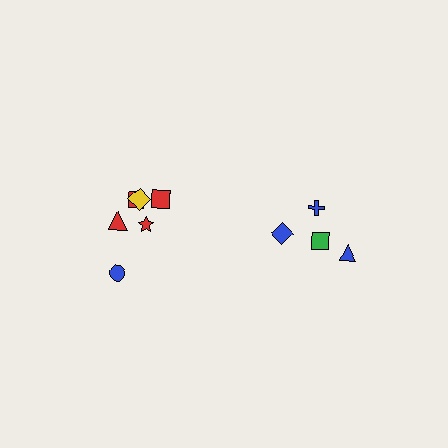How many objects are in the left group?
There are 6 objects.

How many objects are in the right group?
There are 4 objects.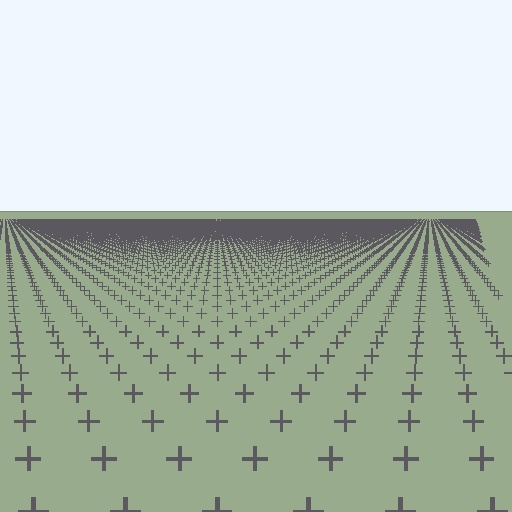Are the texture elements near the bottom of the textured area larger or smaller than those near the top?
Larger. Near the bottom, elements are closer to the viewer and appear at a bigger on-screen size.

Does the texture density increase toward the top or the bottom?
Density increases toward the top.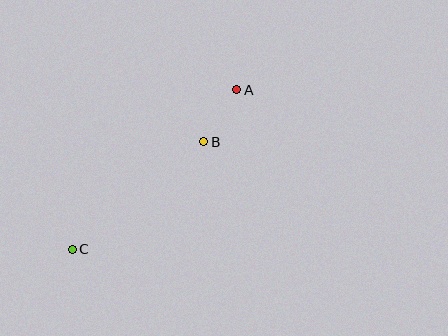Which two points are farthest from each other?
Points A and C are farthest from each other.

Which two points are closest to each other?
Points A and B are closest to each other.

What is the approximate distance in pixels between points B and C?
The distance between B and C is approximately 170 pixels.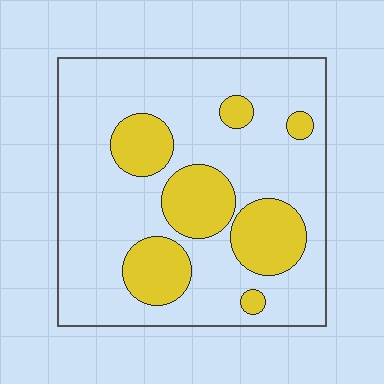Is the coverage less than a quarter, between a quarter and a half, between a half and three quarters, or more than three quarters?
Between a quarter and a half.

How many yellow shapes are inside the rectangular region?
7.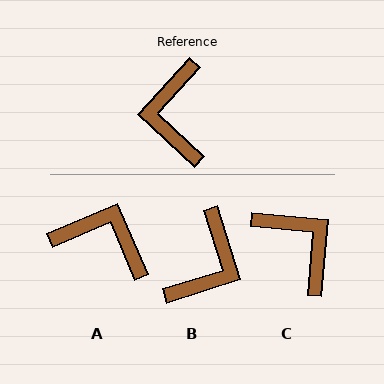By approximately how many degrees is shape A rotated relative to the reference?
Approximately 114 degrees clockwise.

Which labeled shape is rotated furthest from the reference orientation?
B, about 150 degrees away.